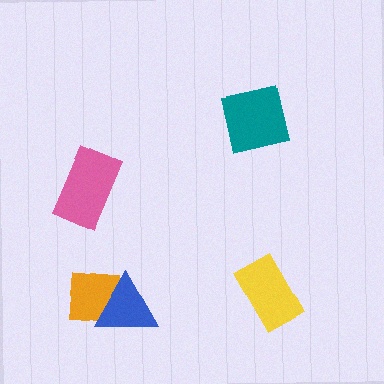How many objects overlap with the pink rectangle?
0 objects overlap with the pink rectangle.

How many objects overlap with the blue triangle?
1 object overlaps with the blue triangle.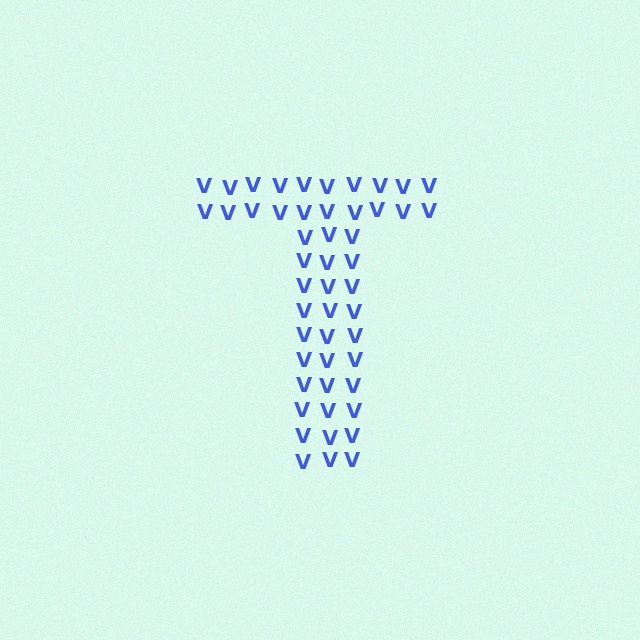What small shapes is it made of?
It is made of small letter V's.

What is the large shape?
The large shape is the letter T.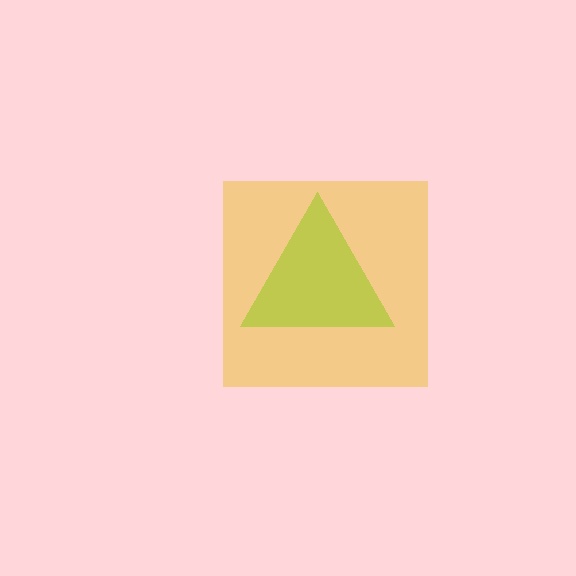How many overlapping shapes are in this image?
There are 2 overlapping shapes in the image.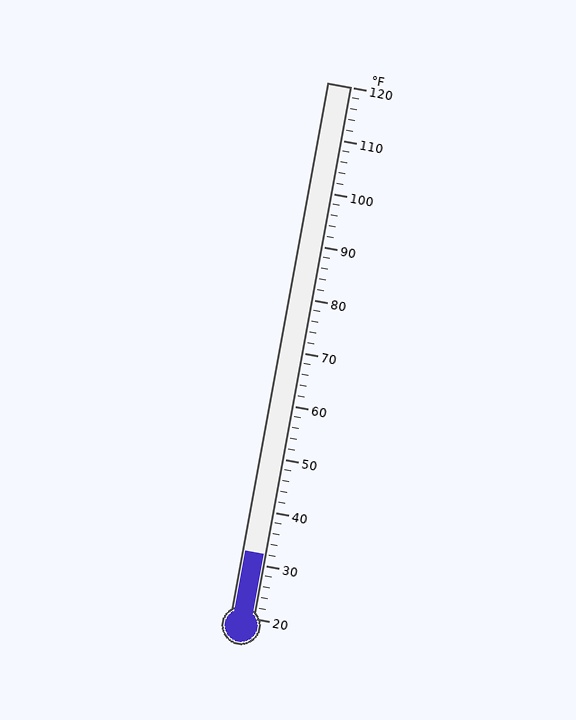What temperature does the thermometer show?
The thermometer shows approximately 32°F.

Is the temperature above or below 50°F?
The temperature is below 50°F.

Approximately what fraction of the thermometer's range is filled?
The thermometer is filled to approximately 10% of its range.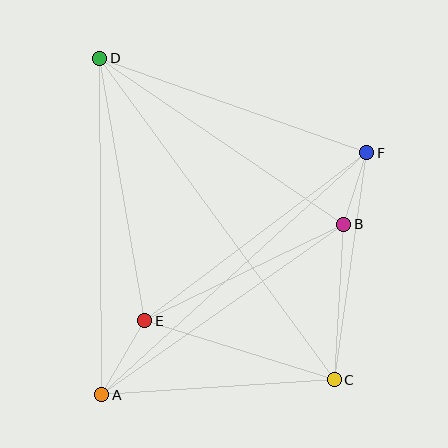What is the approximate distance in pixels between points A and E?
The distance between A and E is approximately 86 pixels.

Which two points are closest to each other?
Points B and F are closest to each other.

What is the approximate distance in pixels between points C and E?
The distance between C and E is approximately 198 pixels.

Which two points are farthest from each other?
Points C and D are farthest from each other.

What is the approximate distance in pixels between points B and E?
The distance between B and E is approximately 221 pixels.